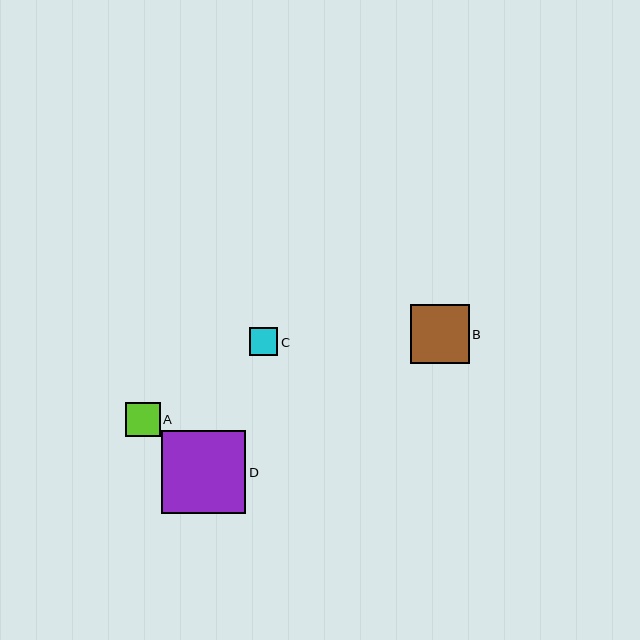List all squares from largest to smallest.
From largest to smallest: D, B, A, C.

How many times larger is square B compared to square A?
Square B is approximately 1.7 times the size of square A.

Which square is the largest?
Square D is the largest with a size of approximately 84 pixels.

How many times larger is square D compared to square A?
Square D is approximately 2.4 times the size of square A.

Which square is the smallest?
Square C is the smallest with a size of approximately 28 pixels.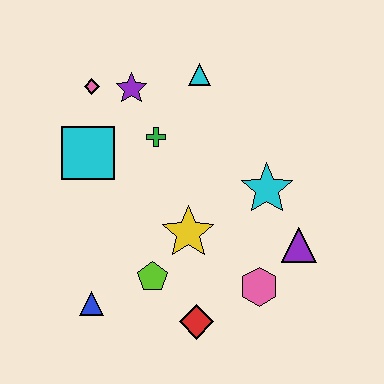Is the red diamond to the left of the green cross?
No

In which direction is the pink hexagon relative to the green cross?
The pink hexagon is below the green cross.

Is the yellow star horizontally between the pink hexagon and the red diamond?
No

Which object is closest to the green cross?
The purple star is closest to the green cross.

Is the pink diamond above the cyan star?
Yes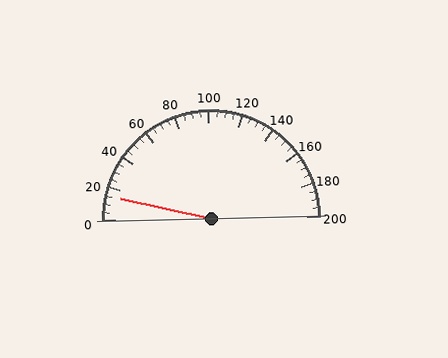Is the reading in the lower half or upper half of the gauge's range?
The reading is in the lower half of the range (0 to 200).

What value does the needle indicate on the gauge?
The needle indicates approximately 15.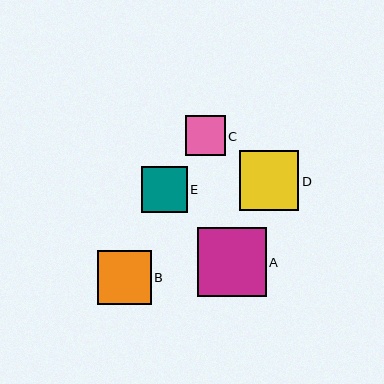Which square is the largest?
Square A is the largest with a size of approximately 69 pixels.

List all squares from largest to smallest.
From largest to smallest: A, D, B, E, C.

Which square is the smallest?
Square C is the smallest with a size of approximately 40 pixels.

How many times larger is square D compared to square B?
Square D is approximately 1.1 times the size of square B.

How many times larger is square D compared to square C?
Square D is approximately 1.5 times the size of square C.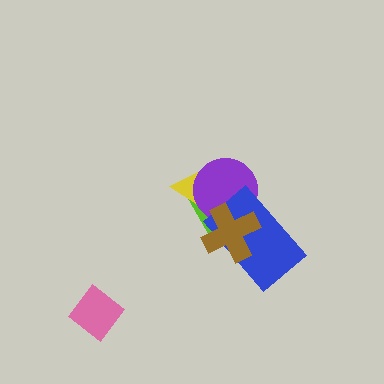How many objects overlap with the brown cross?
3 objects overlap with the brown cross.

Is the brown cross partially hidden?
No, no other shape covers it.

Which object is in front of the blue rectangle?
The brown cross is in front of the blue rectangle.